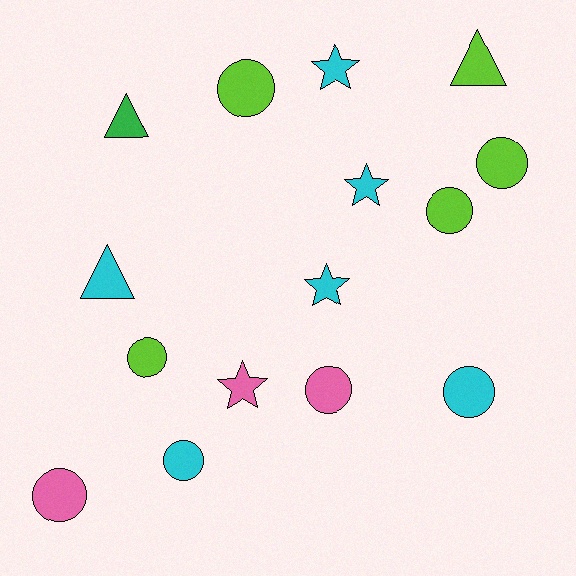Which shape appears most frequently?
Circle, with 8 objects.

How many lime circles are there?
There are 4 lime circles.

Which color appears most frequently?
Cyan, with 6 objects.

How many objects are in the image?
There are 15 objects.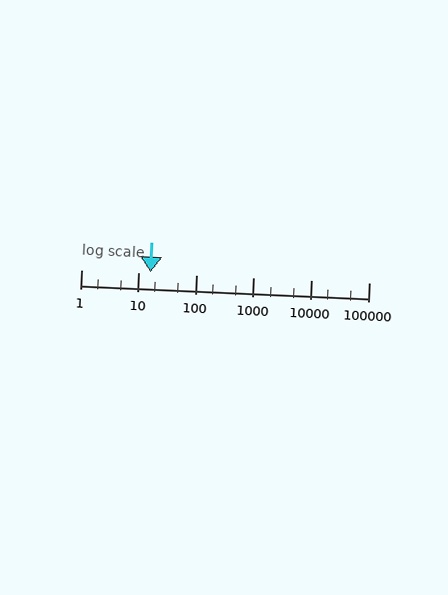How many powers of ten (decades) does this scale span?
The scale spans 5 decades, from 1 to 100000.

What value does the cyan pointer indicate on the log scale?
The pointer indicates approximately 16.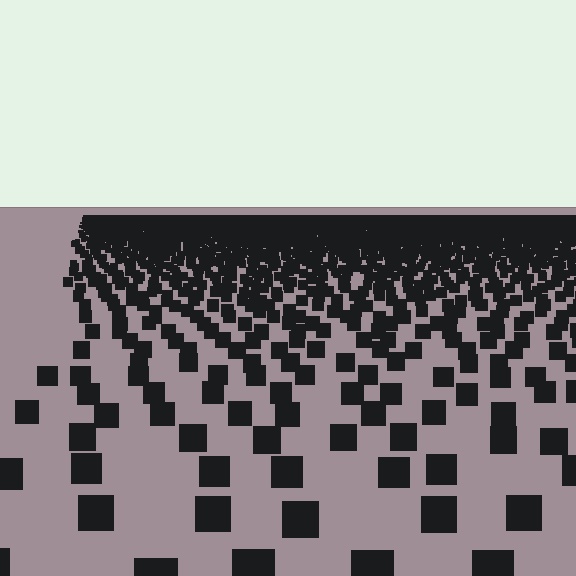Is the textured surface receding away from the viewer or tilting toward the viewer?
The surface is receding away from the viewer. Texture elements get smaller and denser toward the top.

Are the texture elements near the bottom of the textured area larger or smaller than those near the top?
Larger. Near the bottom, elements are closer to the viewer and appear at a bigger on-screen size.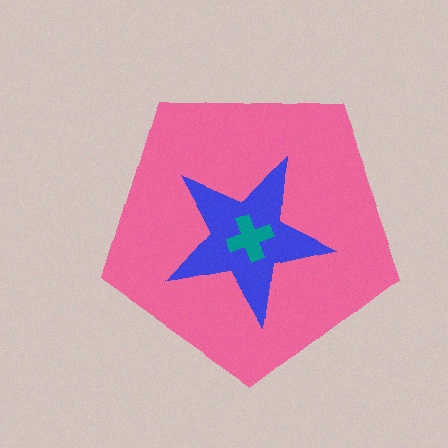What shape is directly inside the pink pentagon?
The blue star.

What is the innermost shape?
The teal cross.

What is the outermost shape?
The pink pentagon.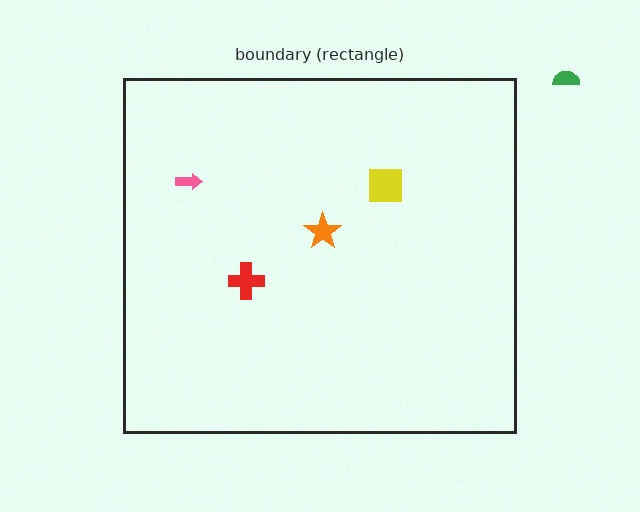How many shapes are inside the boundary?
4 inside, 1 outside.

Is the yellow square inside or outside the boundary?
Inside.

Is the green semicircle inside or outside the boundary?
Outside.